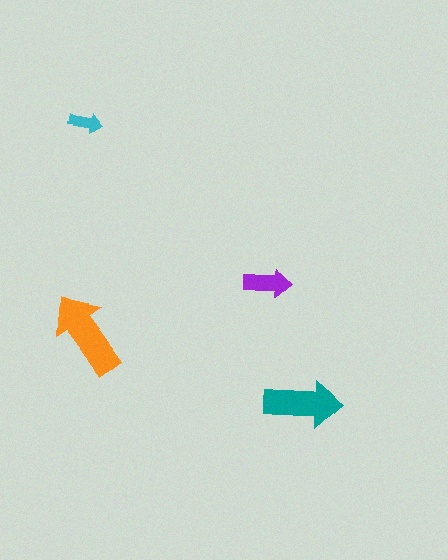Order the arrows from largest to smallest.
the orange one, the teal one, the purple one, the cyan one.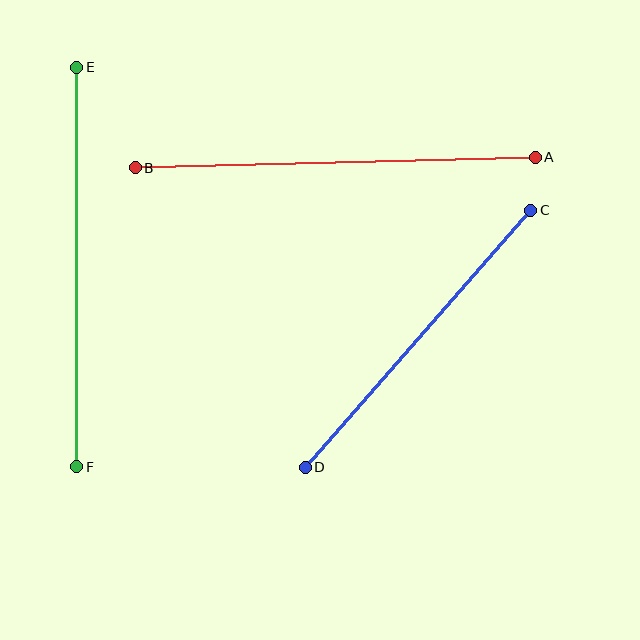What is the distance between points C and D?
The distance is approximately 342 pixels.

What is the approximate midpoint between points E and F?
The midpoint is at approximately (77, 267) pixels.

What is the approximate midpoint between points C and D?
The midpoint is at approximately (418, 339) pixels.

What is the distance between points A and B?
The distance is approximately 400 pixels.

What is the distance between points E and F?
The distance is approximately 400 pixels.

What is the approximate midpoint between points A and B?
The midpoint is at approximately (335, 163) pixels.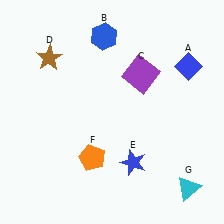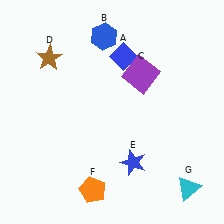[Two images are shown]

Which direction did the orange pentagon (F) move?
The orange pentagon (F) moved down.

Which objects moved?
The objects that moved are: the blue diamond (A), the orange pentagon (F).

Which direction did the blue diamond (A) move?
The blue diamond (A) moved left.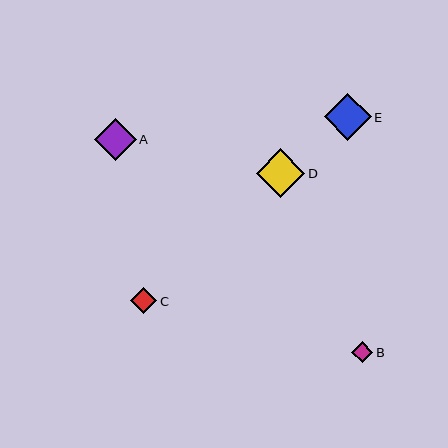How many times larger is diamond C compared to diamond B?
Diamond C is approximately 1.2 times the size of diamond B.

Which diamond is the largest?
Diamond D is the largest with a size of approximately 49 pixels.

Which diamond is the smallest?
Diamond B is the smallest with a size of approximately 21 pixels.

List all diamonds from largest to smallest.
From largest to smallest: D, E, A, C, B.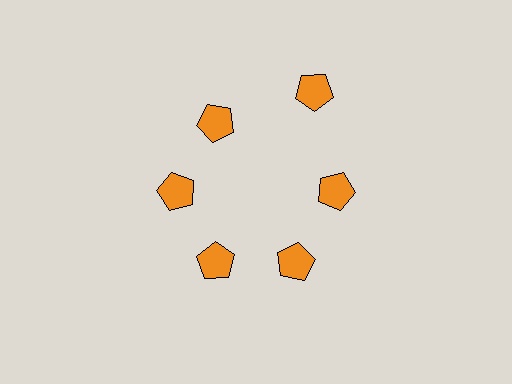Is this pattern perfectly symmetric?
No. The 6 orange pentagons are arranged in a ring, but one element near the 1 o'clock position is pushed outward from the center, breaking the 6-fold rotational symmetry.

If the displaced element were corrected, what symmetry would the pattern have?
It would have 6-fold rotational symmetry — the pattern would map onto itself every 60 degrees.